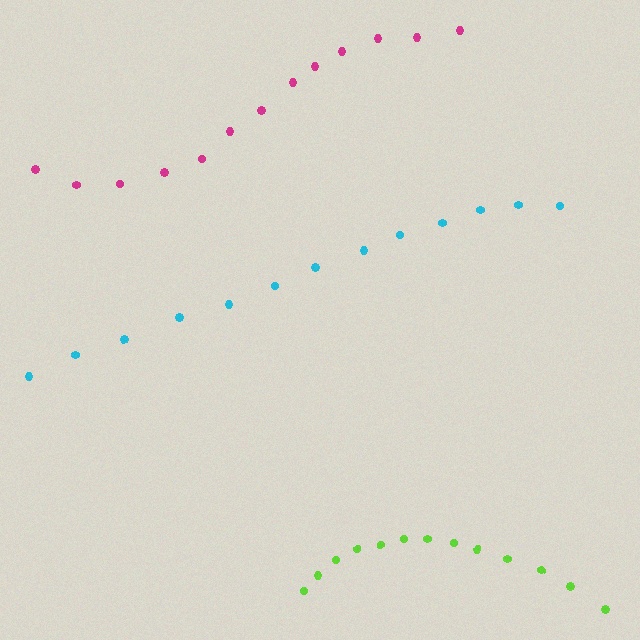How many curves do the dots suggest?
There are 3 distinct paths.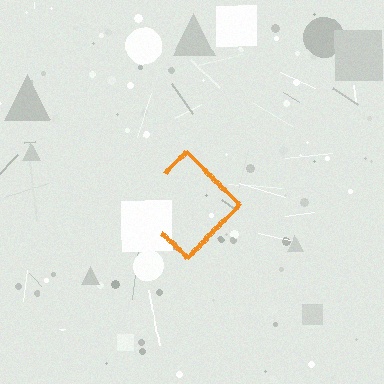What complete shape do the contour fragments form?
The contour fragments form a diamond.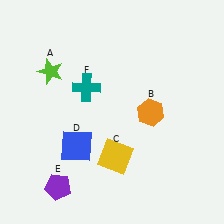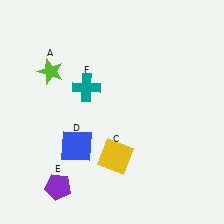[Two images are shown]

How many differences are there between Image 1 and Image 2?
There is 1 difference between the two images.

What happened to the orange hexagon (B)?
The orange hexagon (B) was removed in Image 2. It was in the bottom-right area of Image 1.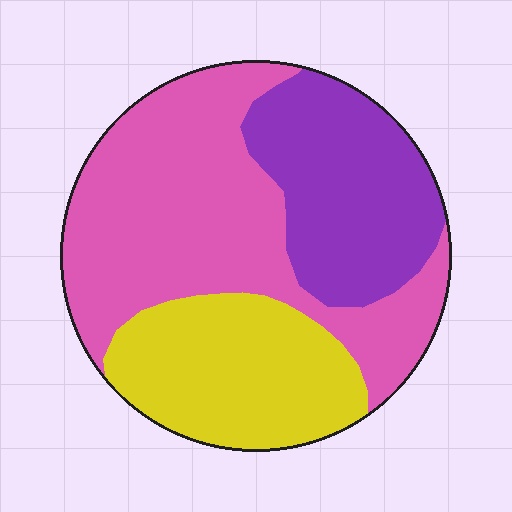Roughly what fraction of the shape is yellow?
Yellow takes up about one quarter (1/4) of the shape.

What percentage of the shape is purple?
Purple takes up about one quarter (1/4) of the shape.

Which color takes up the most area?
Pink, at roughly 45%.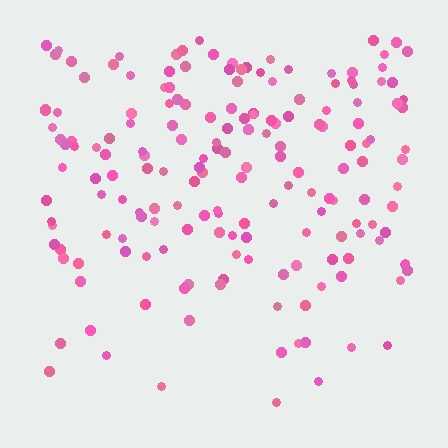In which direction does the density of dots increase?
From bottom to top, with the top side densest.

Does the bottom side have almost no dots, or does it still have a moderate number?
Still a moderate number, just noticeably fewer than the top.